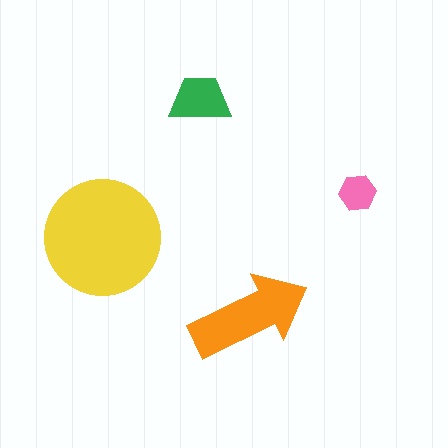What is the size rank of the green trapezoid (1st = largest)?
3rd.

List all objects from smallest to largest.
The pink hexagon, the green trapezoid, the orange arrow, the yellow circle.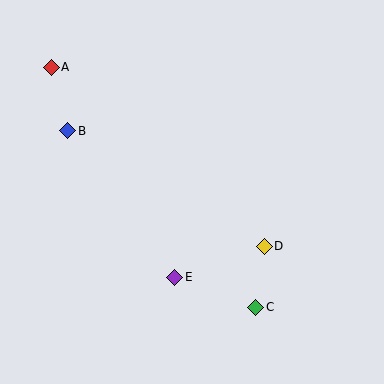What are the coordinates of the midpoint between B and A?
The midpoint between B and A is at (59, 99).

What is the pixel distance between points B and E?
The distance between B and E is 182 pixels.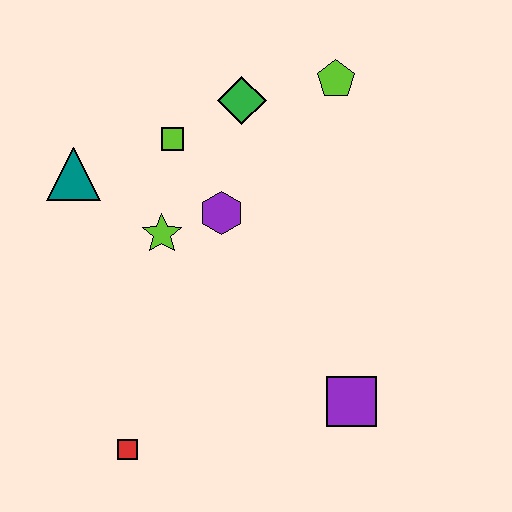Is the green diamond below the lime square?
No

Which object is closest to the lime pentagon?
The green diamond is closest to the lime pentagon.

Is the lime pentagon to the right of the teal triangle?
Yes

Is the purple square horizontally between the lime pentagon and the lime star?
No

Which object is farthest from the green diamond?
The red square is farthest from the green diamond.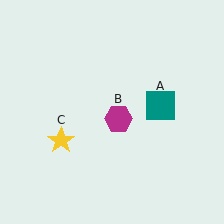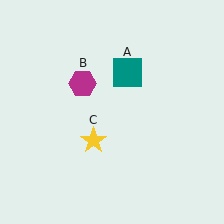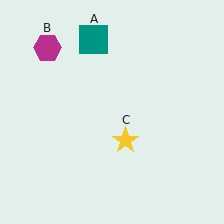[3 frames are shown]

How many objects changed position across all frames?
3 objects changed position: teal square (object A), magenta hexagon (object B), yellow star (object C).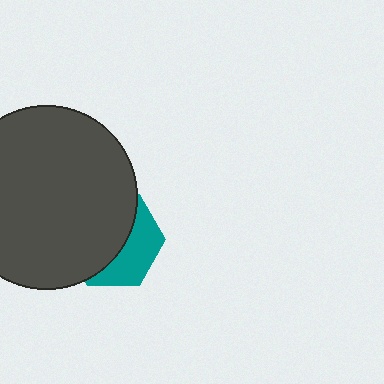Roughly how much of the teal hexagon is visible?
A small part of it is visible (roughly 39%).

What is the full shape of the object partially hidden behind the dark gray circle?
The partially hidden object is a teal hexagon.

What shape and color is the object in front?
The object in front is a dark gray circle.